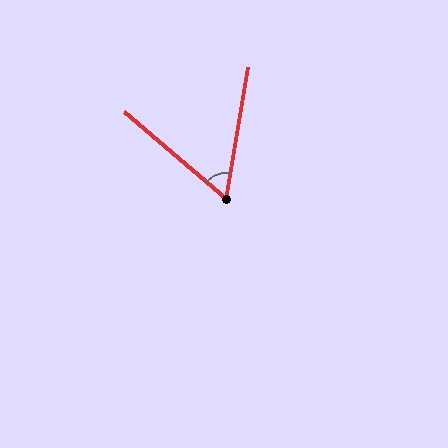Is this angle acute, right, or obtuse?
It is acute.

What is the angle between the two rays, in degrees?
Approximately 59 degrees.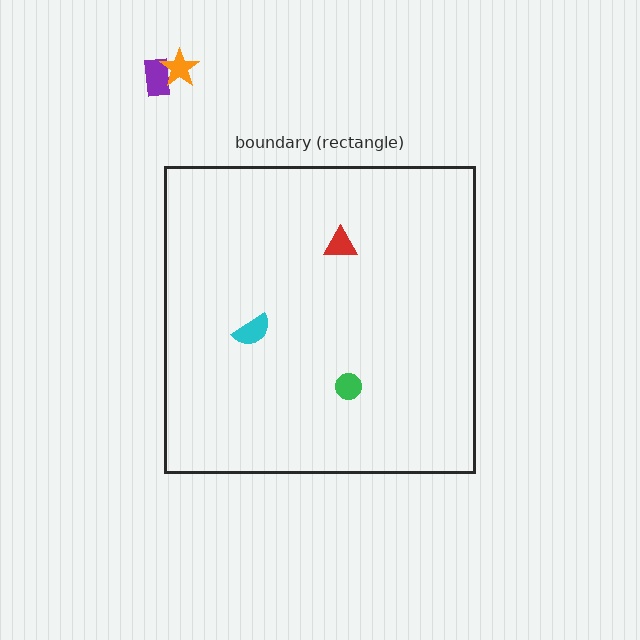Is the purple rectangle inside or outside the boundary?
Outside.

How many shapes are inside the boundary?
3 inside, 2 outside.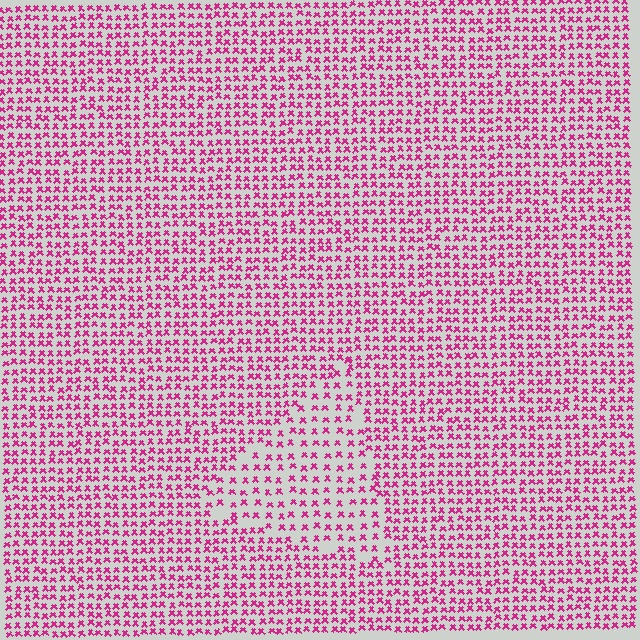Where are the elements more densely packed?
The elements are more densely packed outside the triangle boundary.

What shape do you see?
I see a triangle.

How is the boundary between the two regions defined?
The boundary is defined by a change in element density (approximately 1.7x ratio). All elements are the same color, size, and shape.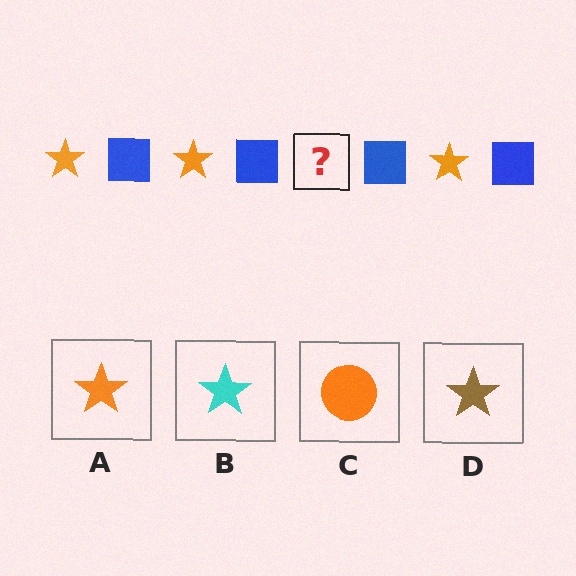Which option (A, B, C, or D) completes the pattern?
A.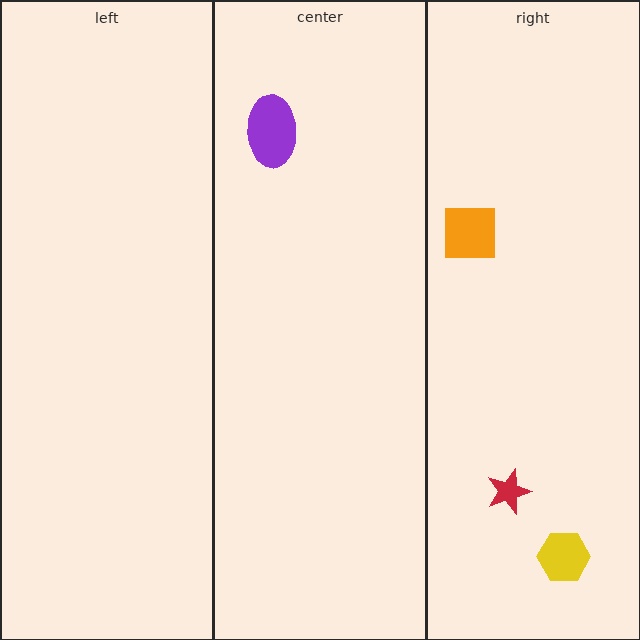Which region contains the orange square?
The right region.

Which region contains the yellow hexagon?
The right region.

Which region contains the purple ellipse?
The center region.